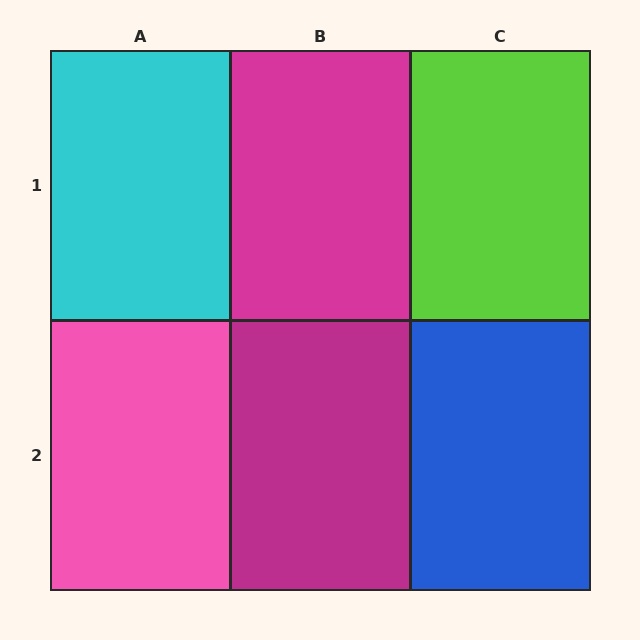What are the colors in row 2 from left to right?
Pink, magenta, blue.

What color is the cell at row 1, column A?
Cyan.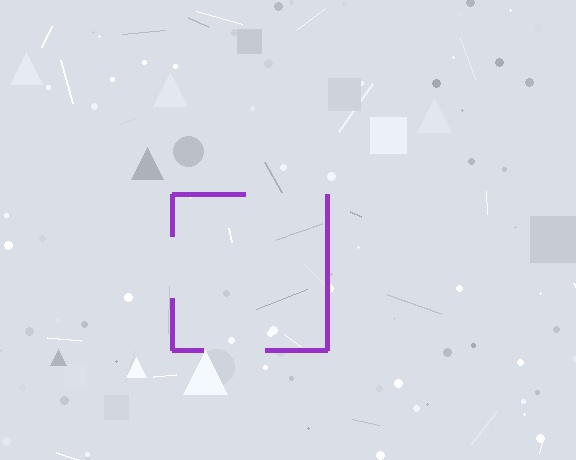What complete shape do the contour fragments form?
The contour fragments form a square.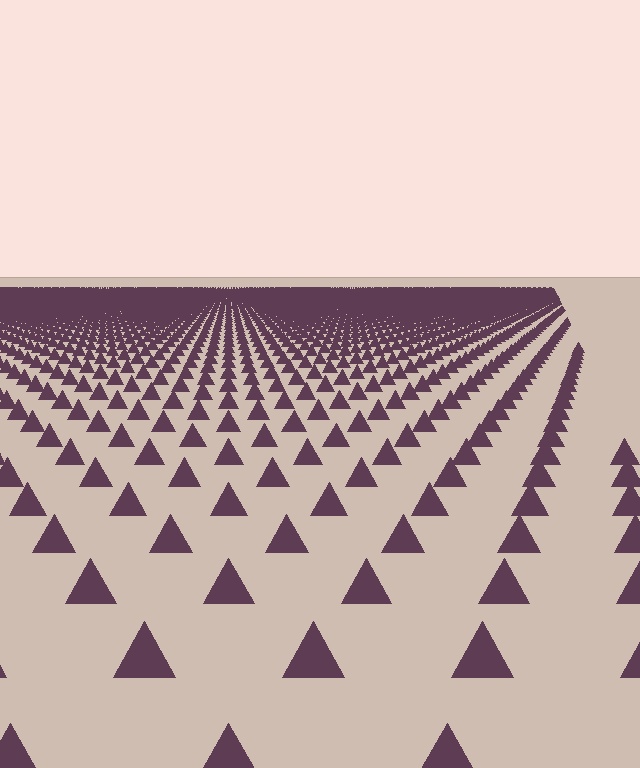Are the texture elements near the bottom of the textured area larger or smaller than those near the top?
Larger. Near the bottom, elements are closer to the viewer and appear at a bigger on-screen size.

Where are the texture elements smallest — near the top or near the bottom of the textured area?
Near the top.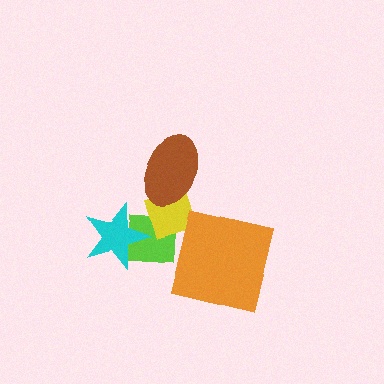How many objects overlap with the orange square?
0 objects overlap with the orange square.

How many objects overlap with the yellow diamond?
2 objects overlap with the yellow diamond.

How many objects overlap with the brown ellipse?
1 object overlaps with the brown ellipse.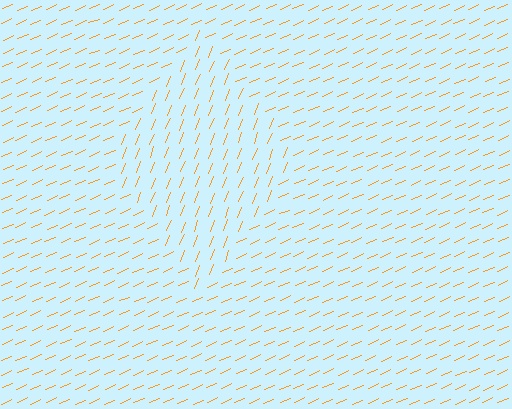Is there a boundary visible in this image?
Yes, there is a texture boundary formed by a change in line orientation.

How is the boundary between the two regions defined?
The boundary is defined purely by a change in line orientation (approximately 45 degrees difference). All lines are the same color and thickness.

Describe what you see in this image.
The image is filled with small orange line segments. A diamond region in the image has lines oriented differently from the surrounding lines, creating a visible texture boundary.